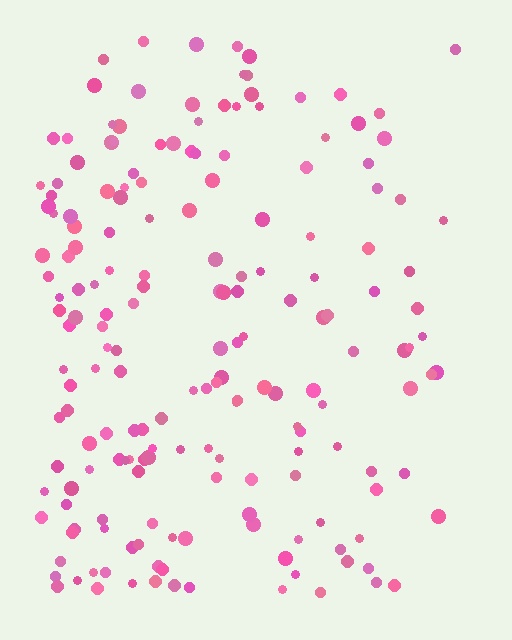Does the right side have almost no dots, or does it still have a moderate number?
Still a moderate number, just noticeably fewer than the left.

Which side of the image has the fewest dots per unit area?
The right.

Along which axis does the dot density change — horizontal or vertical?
Horizontal.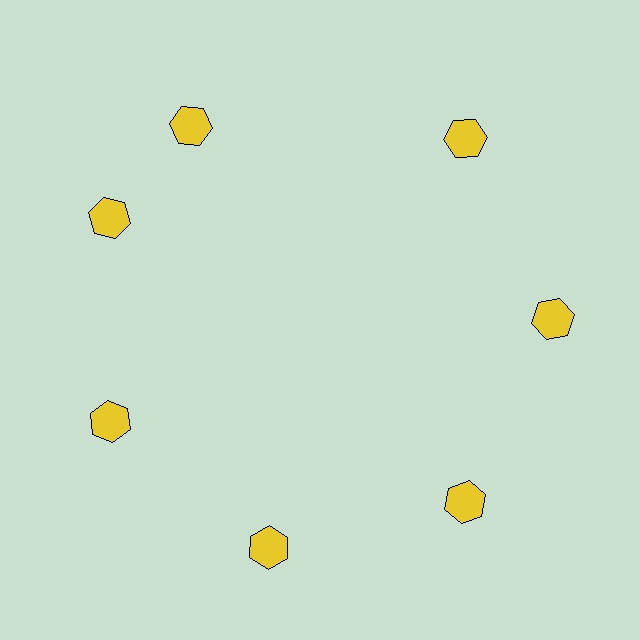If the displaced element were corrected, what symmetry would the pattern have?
It would have 7-fold rotational symmetry — the pattern would map onto itself every 51 degrees.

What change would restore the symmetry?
The symmetry would be restored by rotating it back into even spacing with its neighbors so that all 7 hexagons sit at equal angles and equal distance from the center.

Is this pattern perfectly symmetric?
No. The 7 yellow hexagons are arranged in a ring, but one element near the 12 o'clock position is rotated out of alignment along the ring, breaking the 7-fold rotational symmetry.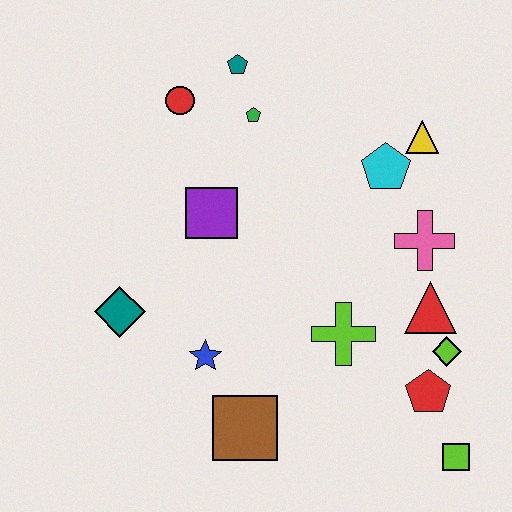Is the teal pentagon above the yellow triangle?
Yes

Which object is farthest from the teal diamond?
The lime square is farthest from the teal diamond.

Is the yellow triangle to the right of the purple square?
Yes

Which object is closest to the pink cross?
The red triangle is closest to the pink cross.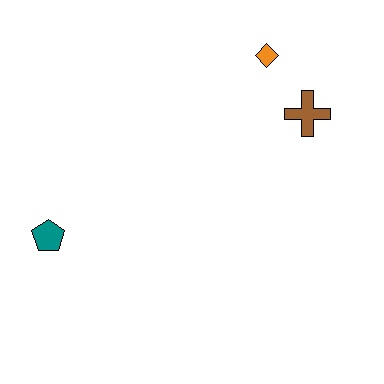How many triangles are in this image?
There are no triangles.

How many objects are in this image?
There are 3 objects.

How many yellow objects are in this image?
There are no yellow objects.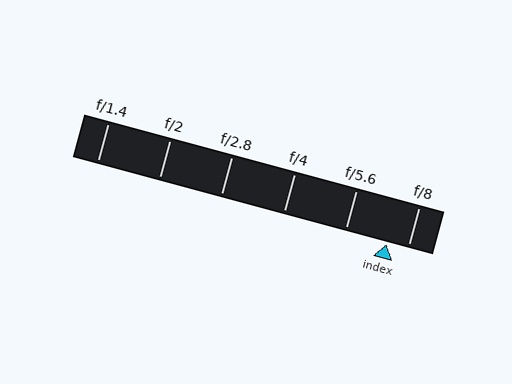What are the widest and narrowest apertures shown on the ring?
The widest aperture shown is f/1.4 and the narrowest is f/8.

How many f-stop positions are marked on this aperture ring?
There are 6 f-stop positions marked.